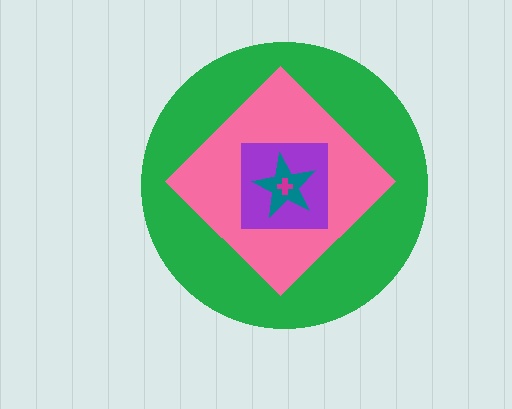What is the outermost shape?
The green circle.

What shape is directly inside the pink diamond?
The purple square.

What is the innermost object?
The magenta cross.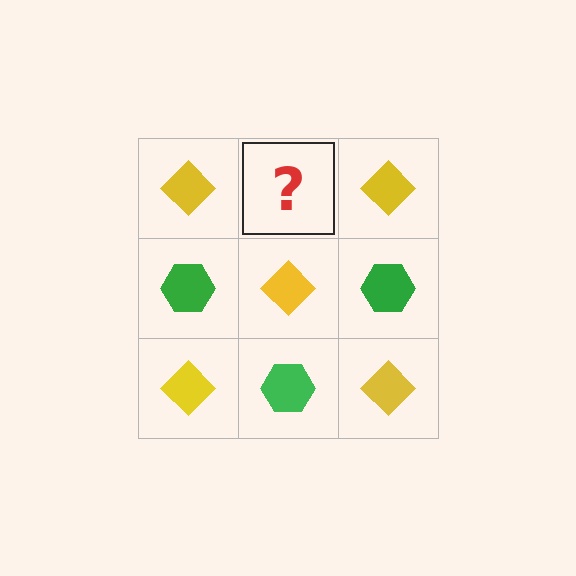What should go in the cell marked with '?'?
The missing cell should contain a green hexagon.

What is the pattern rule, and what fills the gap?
The rule is that it alternates yellow diamond and green hexagon in a checkerboard pattern. The gap should be filled with a green hexagon.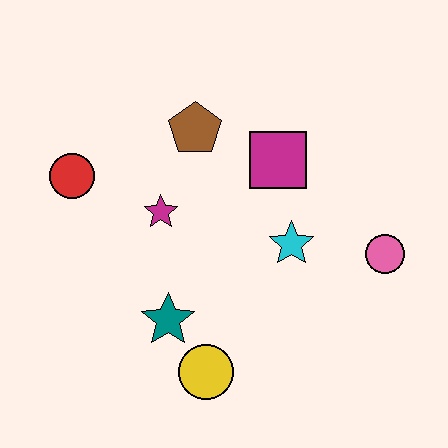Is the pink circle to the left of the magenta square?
No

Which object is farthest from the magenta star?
The pink circle is farthest from the magenta star.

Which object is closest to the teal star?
The yellow circle is closest to the teal star.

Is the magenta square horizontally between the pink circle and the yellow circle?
Yes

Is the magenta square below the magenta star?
No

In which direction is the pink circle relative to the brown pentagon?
The pink circle is to the right of the brown pentagon.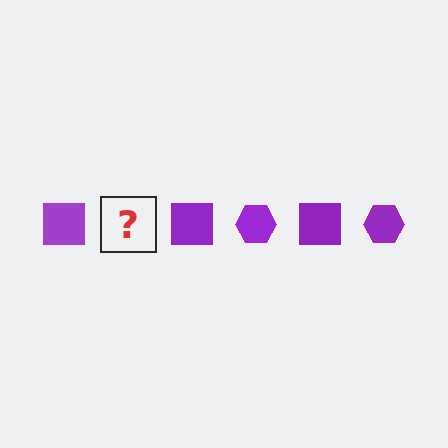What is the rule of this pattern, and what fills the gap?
The rule is that the pattern cycles through square, hexagon shapes in purple. The gap should be filled with a purple hexagon.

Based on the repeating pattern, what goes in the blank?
The blank should be a purple hexagon.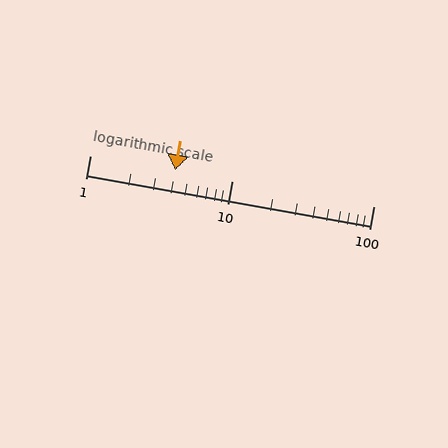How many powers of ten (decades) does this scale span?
The scale spans 2 decades, from 1 to 100.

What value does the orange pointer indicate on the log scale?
The pointer indicates approximately 4.